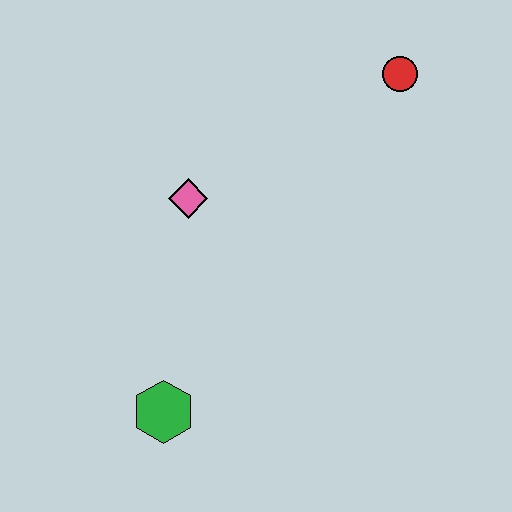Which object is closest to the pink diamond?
The green hexagon is closest to the pink diamond.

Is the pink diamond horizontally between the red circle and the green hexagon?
Yes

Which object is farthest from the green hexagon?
The red circle is farthest from the green hexagon.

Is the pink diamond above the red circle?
No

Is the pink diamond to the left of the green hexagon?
No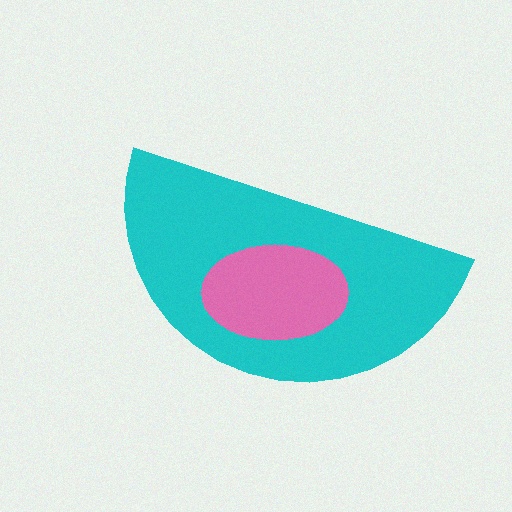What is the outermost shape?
The cyan semicircle.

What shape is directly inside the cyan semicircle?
The pink ellipse.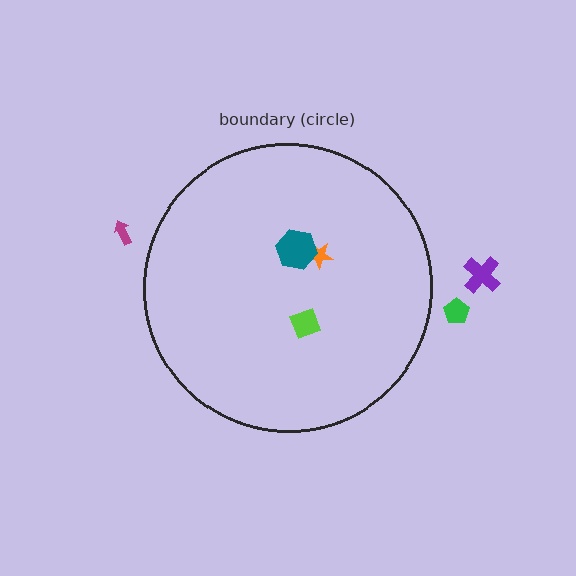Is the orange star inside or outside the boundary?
Inside.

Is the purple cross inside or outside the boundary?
Outside.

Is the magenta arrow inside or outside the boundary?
Outside.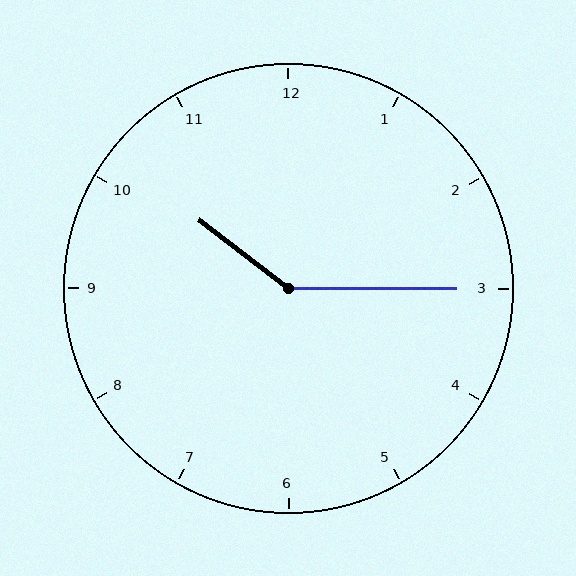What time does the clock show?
10:15.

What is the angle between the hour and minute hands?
Approximately 142 degrees.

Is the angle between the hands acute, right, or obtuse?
It is obtuse.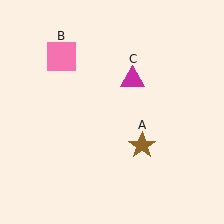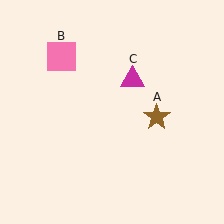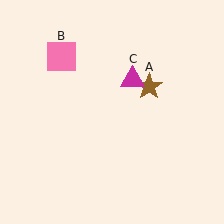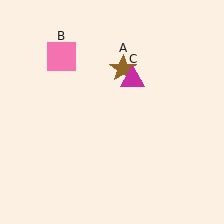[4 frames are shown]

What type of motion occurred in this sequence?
The brown star (object A) rotated counterclockwise around the center of the scene.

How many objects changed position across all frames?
1 object changed position: brown star (object A).